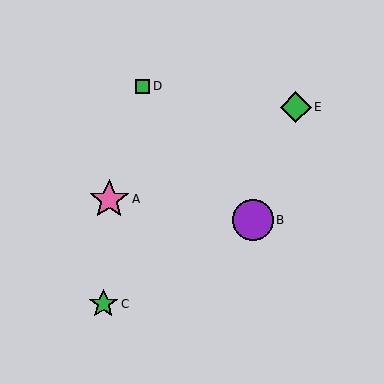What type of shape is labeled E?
Shape E is a green diamond.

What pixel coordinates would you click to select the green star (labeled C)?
Click at (103, 304) to select the green star C.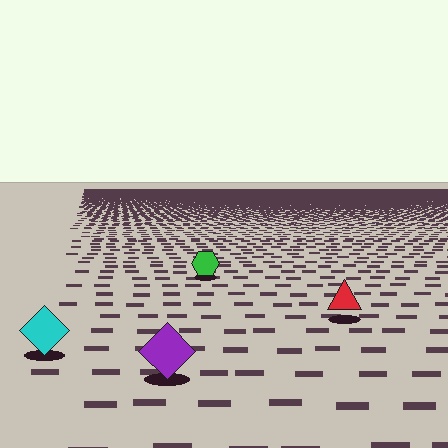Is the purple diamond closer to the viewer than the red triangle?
Yes. The purple diamond is closer — you can tell from the texture gradient: the ground texture is coarser near it.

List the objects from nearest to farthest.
From nearest to farthest: the purple diamond, the cyan diamond, the red triangle, the green hexagon.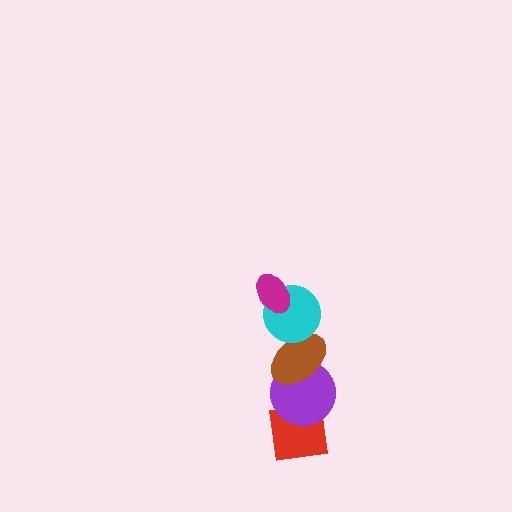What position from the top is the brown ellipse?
The brown ellipse is 3rd from the top.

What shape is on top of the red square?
The purple circle is on top of the red square.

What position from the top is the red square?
The red square is 5th from the top.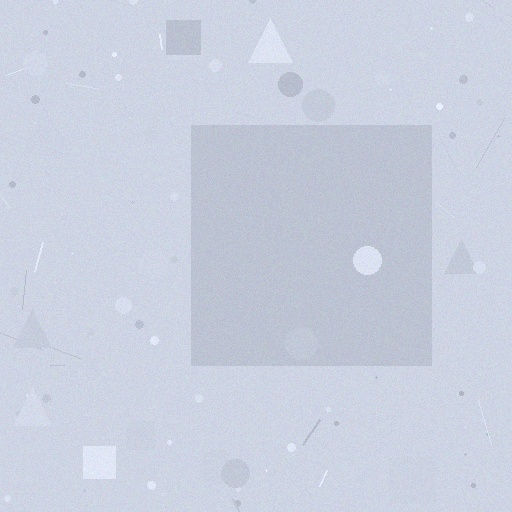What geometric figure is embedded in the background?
A square is embedded in the background.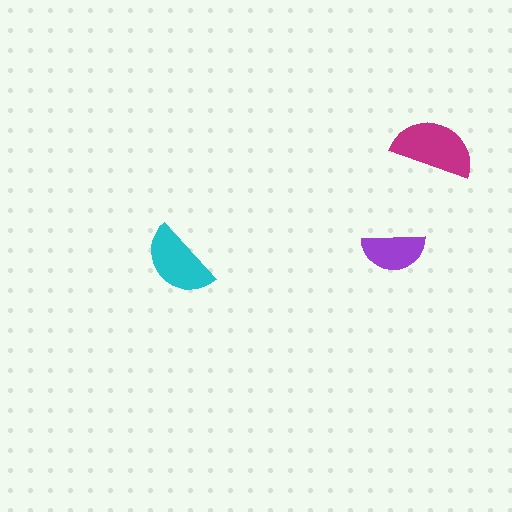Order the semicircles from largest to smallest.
the magenta one, the cyan one, the purple one.